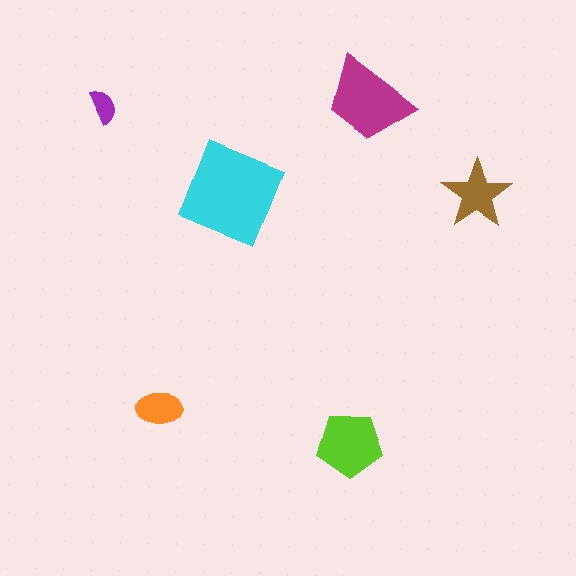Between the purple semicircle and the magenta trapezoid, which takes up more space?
The magenta trapezoid.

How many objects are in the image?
There are 6 objects in the image.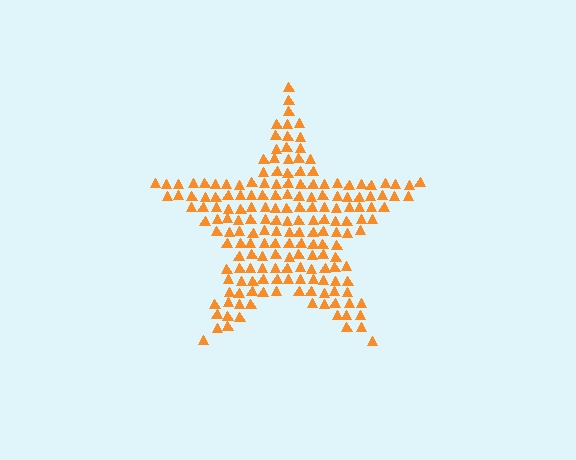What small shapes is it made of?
It is made of small triangles.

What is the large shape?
The large shape is a star.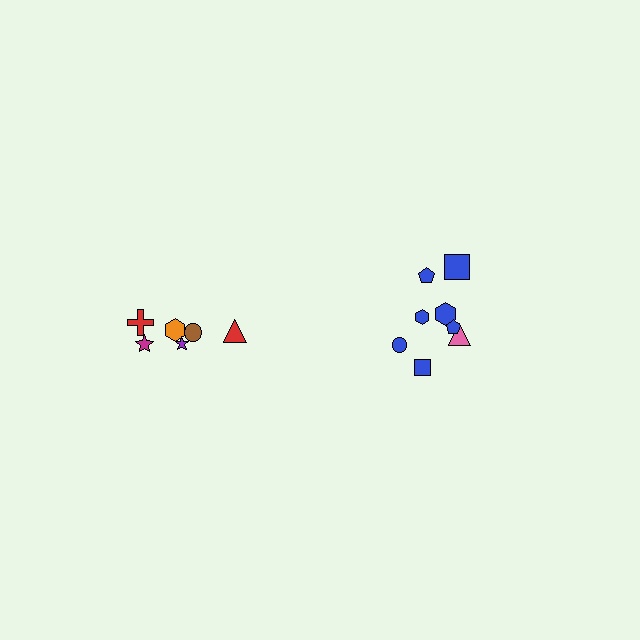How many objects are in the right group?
There are 8 objects.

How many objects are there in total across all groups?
There are 14 objects.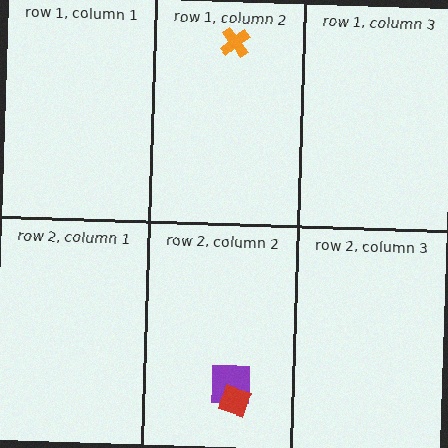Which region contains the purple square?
The row 2, column 2 region.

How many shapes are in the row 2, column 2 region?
2.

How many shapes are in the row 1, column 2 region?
1.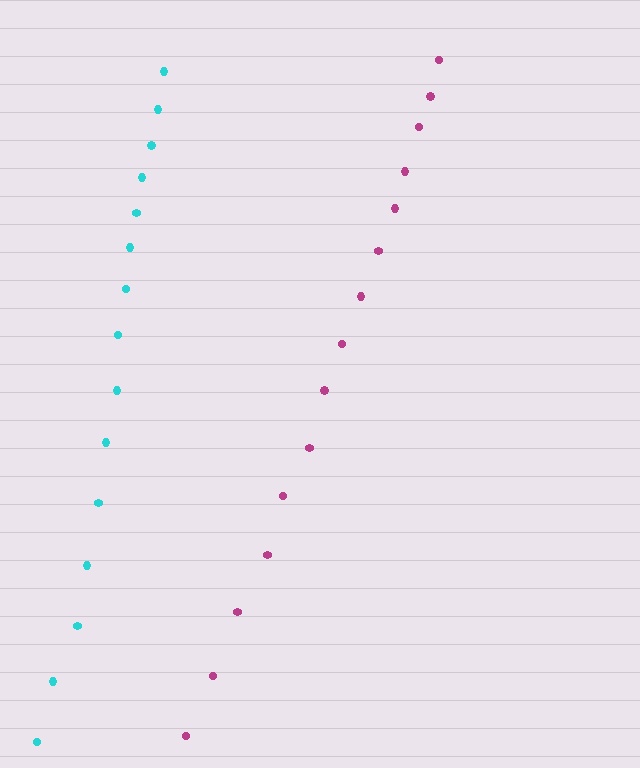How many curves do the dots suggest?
There are 2 distinct paths.